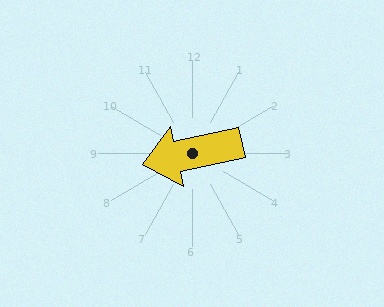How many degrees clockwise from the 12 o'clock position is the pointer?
Approximately 258 degrees.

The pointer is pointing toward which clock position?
Roughly 9 o'clock.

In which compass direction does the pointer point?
West.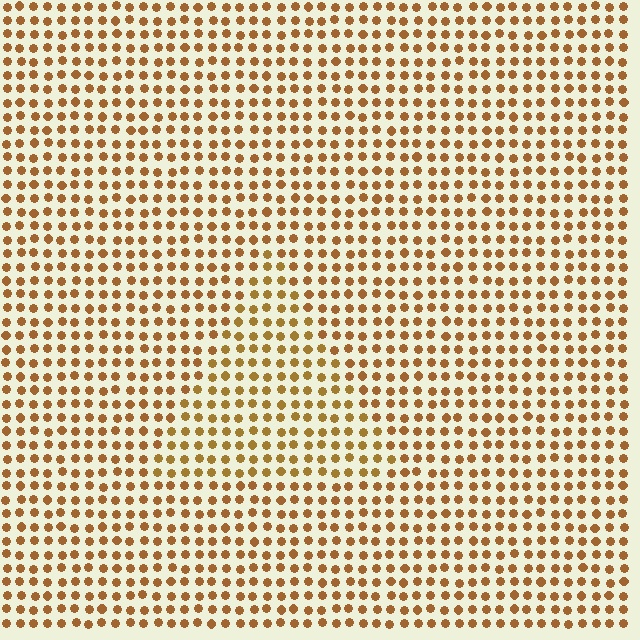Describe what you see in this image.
The image is filled with small brown elements in a uniform arrangement. A triangle-shaped region is visible where the elements are tinted to a slightly different hue, forming a subtle color boundary.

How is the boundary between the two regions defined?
The boundary is defined purely by a slight shift in hue (about 13 degrees). Spacing, size, and orientation are identical on both sides.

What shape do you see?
I see a triangle.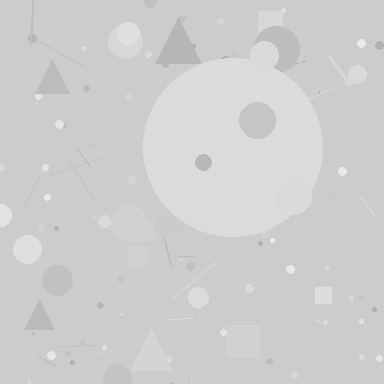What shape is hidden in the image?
A circle is hidden in the image.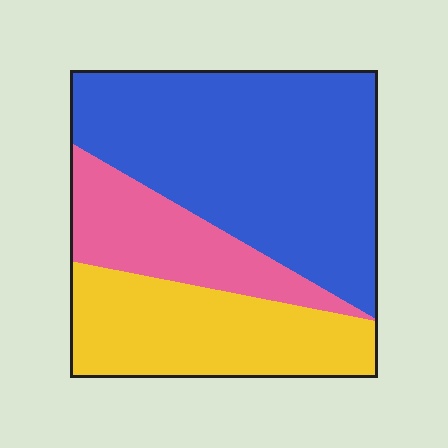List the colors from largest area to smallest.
From largest to smallest: blue, yellow, pink.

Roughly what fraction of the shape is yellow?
Yellow covers 28% of the shape.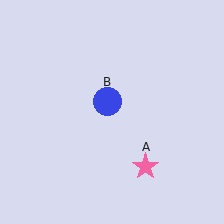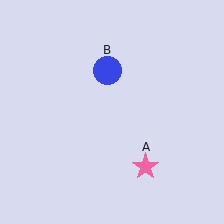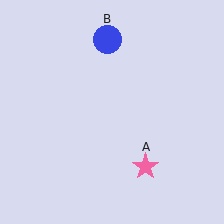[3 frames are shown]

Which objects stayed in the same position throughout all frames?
Pink star (object A) remained stationary.